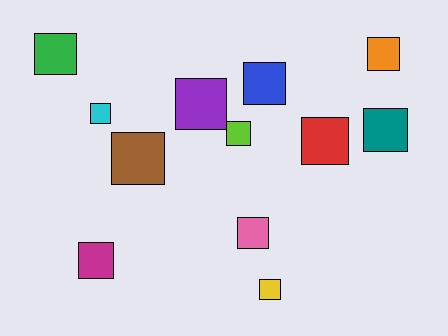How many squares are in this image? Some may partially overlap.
There are 12 squares.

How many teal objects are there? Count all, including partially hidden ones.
There is 1 teal object.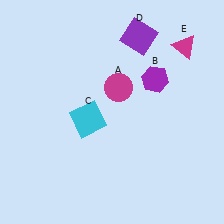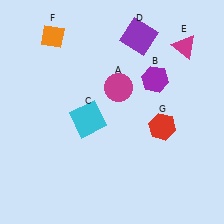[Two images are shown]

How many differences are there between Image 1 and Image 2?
There are 2 differences between the two images.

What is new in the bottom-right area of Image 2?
A red hexagon (G) was added in the bottom-right area of Image 2.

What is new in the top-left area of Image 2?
An orange diamond (F) was added in the top-left area of Image 2.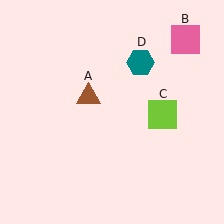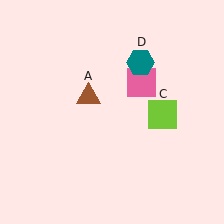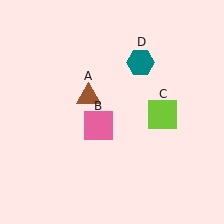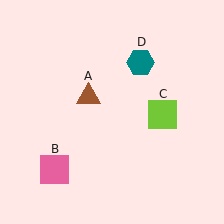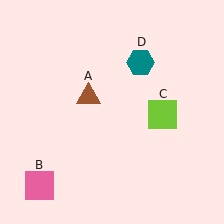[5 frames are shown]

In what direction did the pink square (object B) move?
The pink square (object B) moved down and to the left.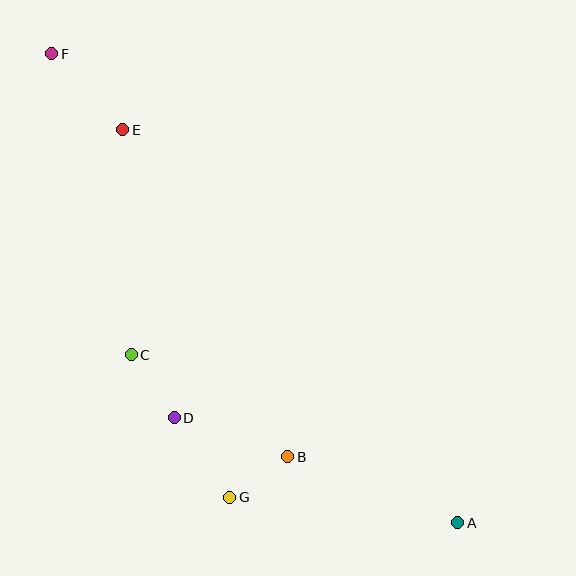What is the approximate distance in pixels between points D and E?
The distance between D and E is approximately 292 pixels.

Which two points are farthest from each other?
Points A and F are farthest from each other.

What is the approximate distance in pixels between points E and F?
The distance between E and F is approximately 104 pixels.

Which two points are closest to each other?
Points B and G are closest to each other.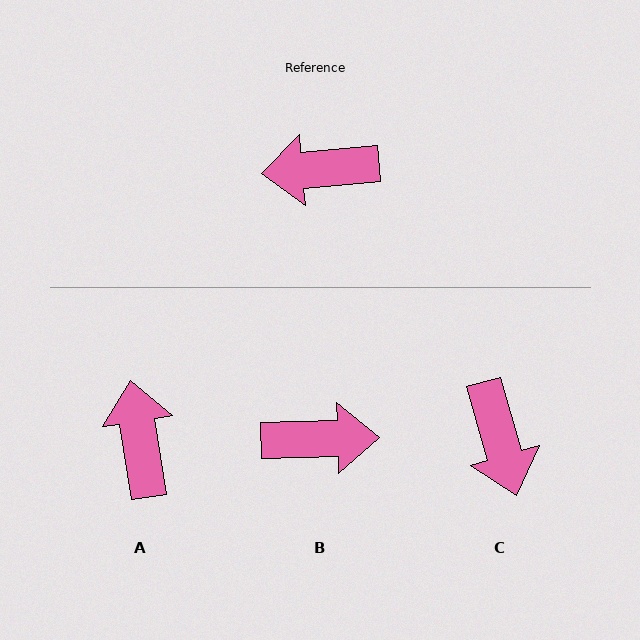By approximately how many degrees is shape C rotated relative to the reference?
Approximately 101 degrees counter-clockwise.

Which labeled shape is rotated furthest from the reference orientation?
B, about 176 degrees away.